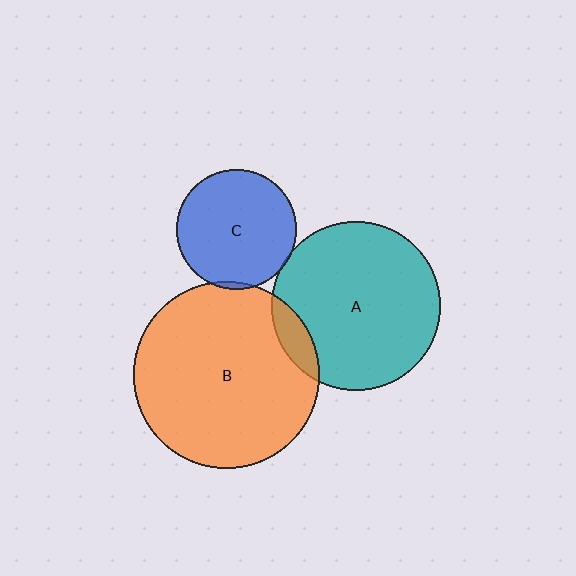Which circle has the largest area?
Circle B (orange).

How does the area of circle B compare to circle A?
Approximately 1.2 times.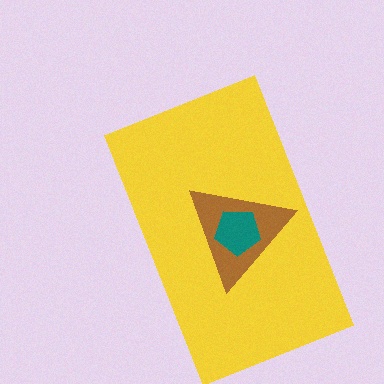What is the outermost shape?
The yellow rectangle.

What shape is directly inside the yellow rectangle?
The brown triangle.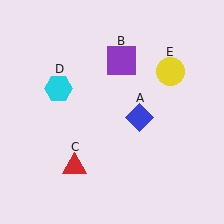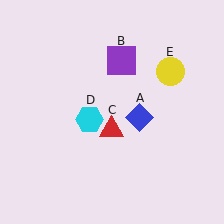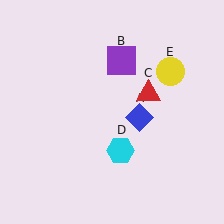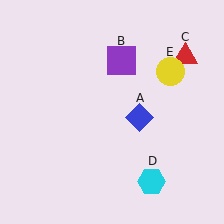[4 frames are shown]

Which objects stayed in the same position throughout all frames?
Blue diamond (object A) and purple square (object B) and yellow circle (object E) remained stationary.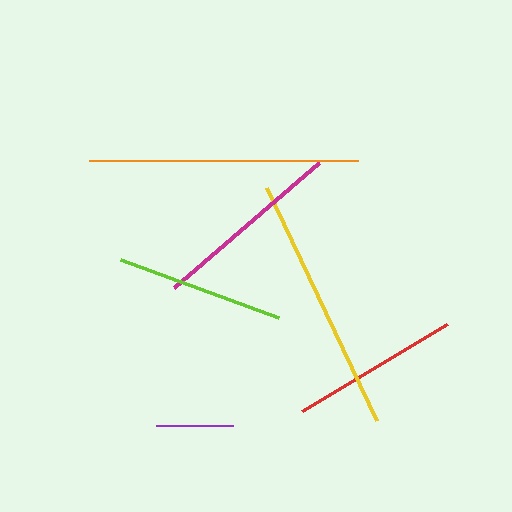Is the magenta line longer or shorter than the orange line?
The orange line is longer than the magenta line.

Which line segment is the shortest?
The purple line is the shortest at approximately 77 pixels.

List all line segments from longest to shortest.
From longest to shortest: orange, yellow, magenta, red, lime, purple.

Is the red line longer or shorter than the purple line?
The red line is longer than the purple line.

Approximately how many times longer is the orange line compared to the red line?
The orange line is approximately 1.6 times the length of the red line.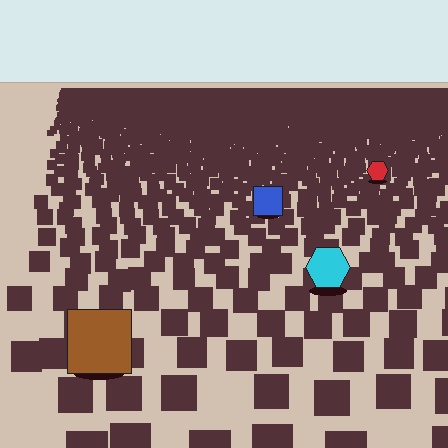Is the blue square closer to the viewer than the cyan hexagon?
No. The cyan hexagon is closer — you can tell from the texture gradient: the ground texture is coarser near it.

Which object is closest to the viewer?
The brown square is closest. The texture marks near it are larger and more spread out.